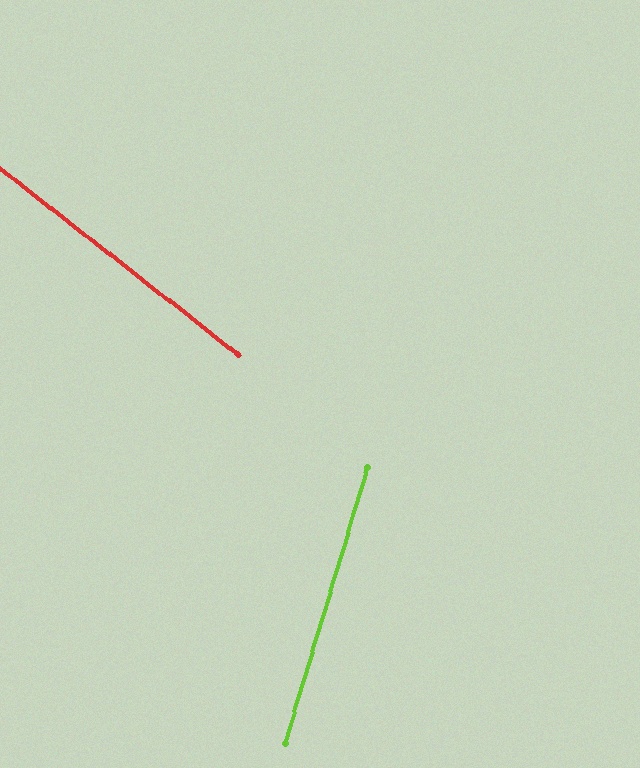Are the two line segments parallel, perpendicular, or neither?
Neither parallel nor perpendicular — they differ by about 69°.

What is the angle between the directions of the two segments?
Approximately 69 degrees.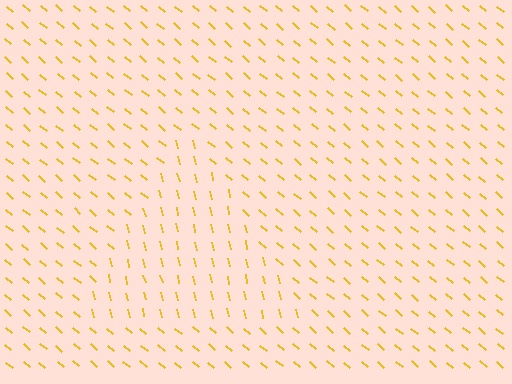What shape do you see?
I see a triangle.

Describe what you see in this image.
The image is filled with small yellow line segments. A triangle region in the image has lines oriented differently from the surrounding lines, creating a visible texture boundary.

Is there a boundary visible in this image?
Yes, there is a texture boundary formed by a change in line orientation.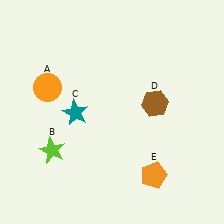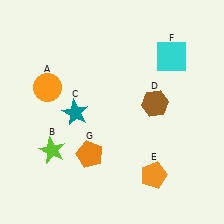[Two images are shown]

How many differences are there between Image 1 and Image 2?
There are 2 differences between the two images.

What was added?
A cyan square (F), an orange pentagon (G) were added in Image 2.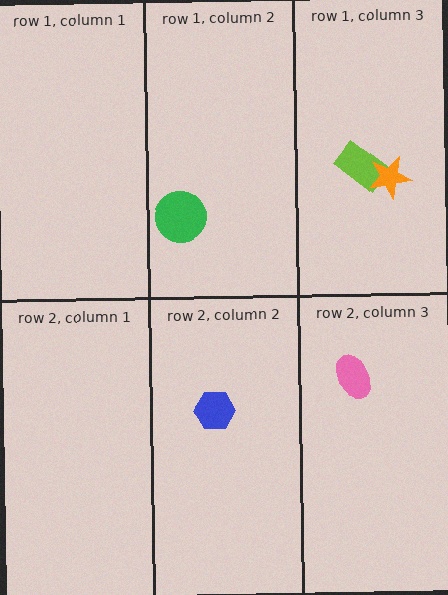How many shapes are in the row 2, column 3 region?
1.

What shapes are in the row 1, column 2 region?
The green circle.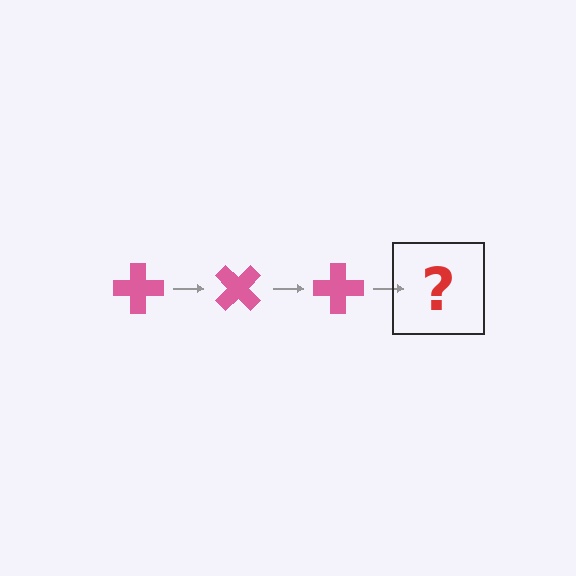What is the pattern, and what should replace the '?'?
The pattern is that the cross rotates 45 degrees each step. The '?' should be a pink cross rotated 135 degrees.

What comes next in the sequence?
The next element should be a pink cross rotated 135 degrees.